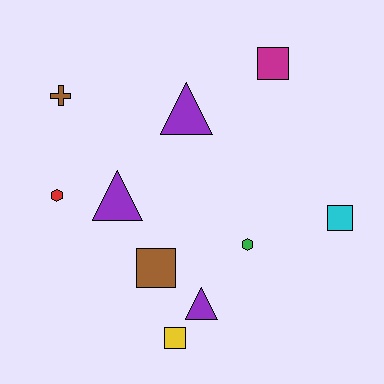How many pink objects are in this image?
There are no pink objects.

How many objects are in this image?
There are 10 objects.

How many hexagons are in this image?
There are 2 hexagons.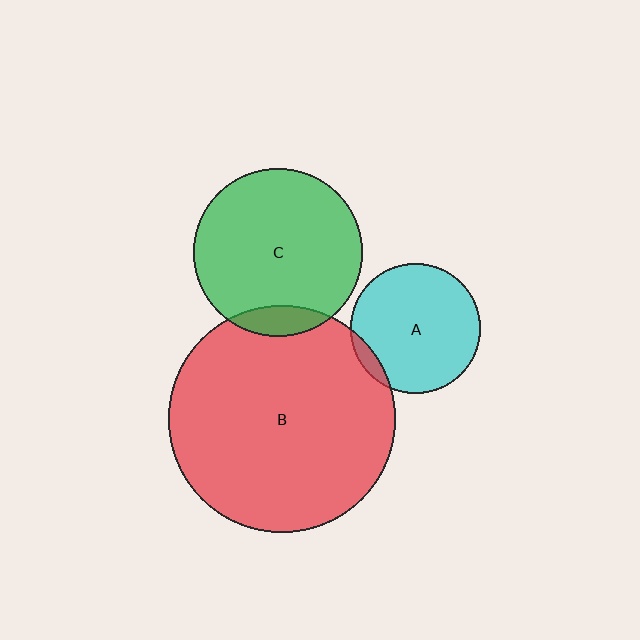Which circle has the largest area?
Circle B (red).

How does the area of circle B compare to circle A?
Approximately 3.1 times.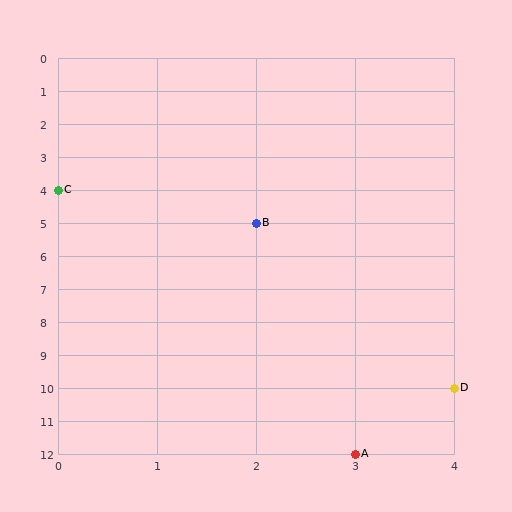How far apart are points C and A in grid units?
Points C and A are 3 columns and 8 rows apart (about 8.5 grid units diagonally).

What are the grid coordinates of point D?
Point D is at grid coordinates (4, 10).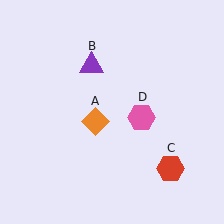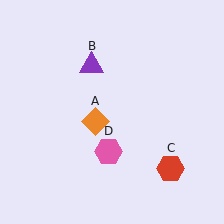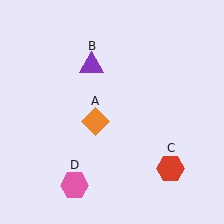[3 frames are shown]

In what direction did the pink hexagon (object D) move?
The pink hexagon (object D) moved down and to the left.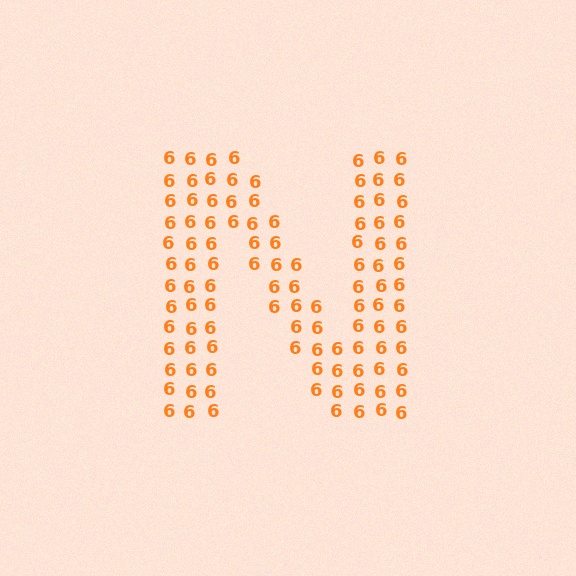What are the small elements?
The small elements are digit 6's.